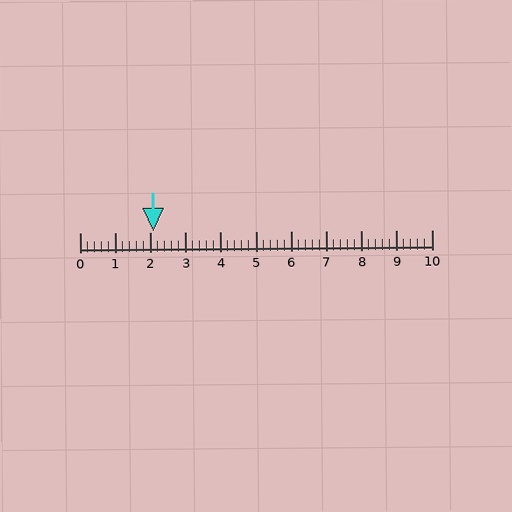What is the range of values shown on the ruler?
The ruler shows values from 0 to 10.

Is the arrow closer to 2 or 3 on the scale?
The arrow is closer to 2.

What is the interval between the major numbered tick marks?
The major tick marks are spaced 1 units apart.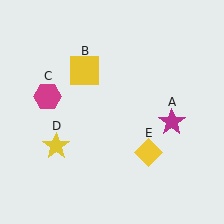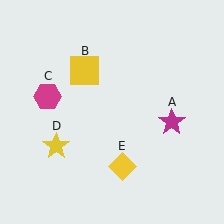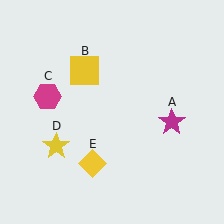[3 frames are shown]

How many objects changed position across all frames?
1 object changed position: yellow diamond (object E).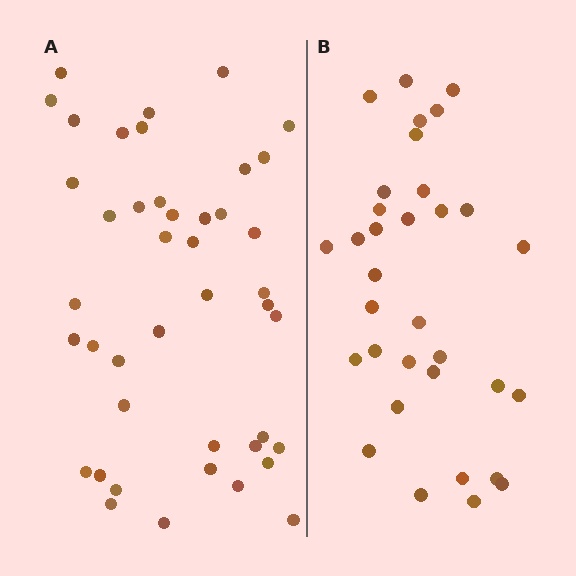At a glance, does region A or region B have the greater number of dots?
Region A (the left region) has more dots.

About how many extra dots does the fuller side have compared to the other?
Region A has roughly 10 or so more dots than region B.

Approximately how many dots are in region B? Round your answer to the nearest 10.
About 30 dots. (The exact count is 33, which rounds to 30.)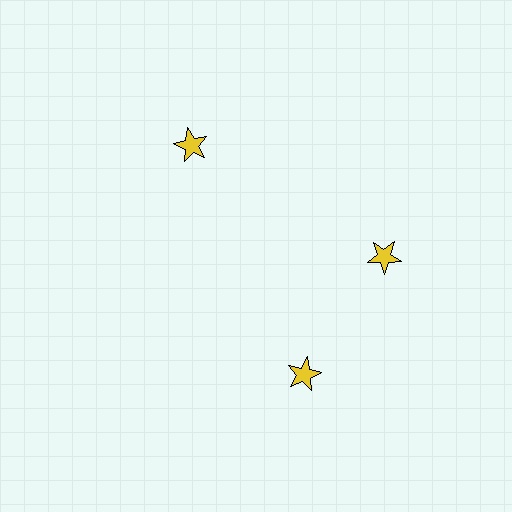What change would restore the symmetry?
The symmetry would be restored by rotating it back into even spacing with its neighbors so that all 3 stars sit at equal angles and equal distance from the center.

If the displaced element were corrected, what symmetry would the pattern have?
It would have 3-fold rotational symmetry — the pattern would map onto itself every 120 degrees.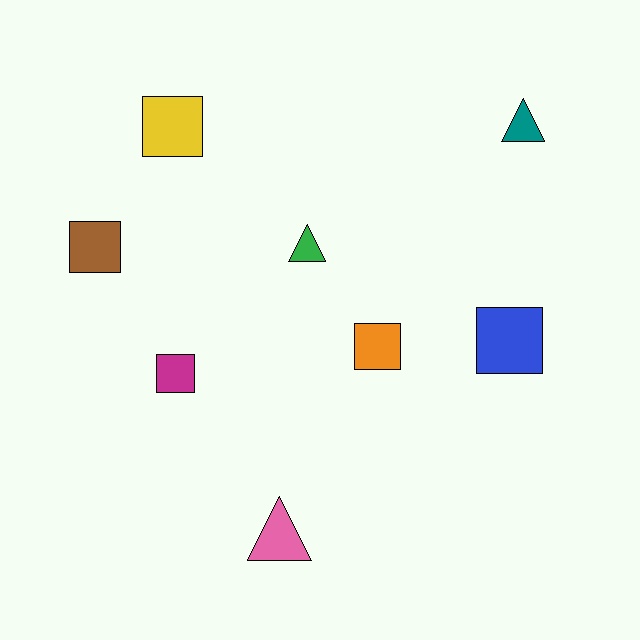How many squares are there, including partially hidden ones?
There are 5 squares.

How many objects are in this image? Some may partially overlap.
There are 8 objects.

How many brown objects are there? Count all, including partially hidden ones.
There is 1 brown object.